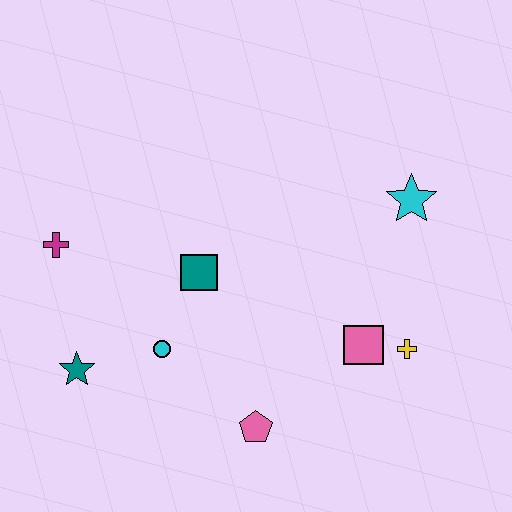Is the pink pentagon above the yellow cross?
No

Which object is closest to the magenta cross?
The teal star is closest to the magenta cross.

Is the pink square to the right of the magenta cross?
Yes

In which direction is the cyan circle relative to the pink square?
The cyan circle is to the left of the pink square.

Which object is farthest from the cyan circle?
The cyan star is farthest from the cyan circle.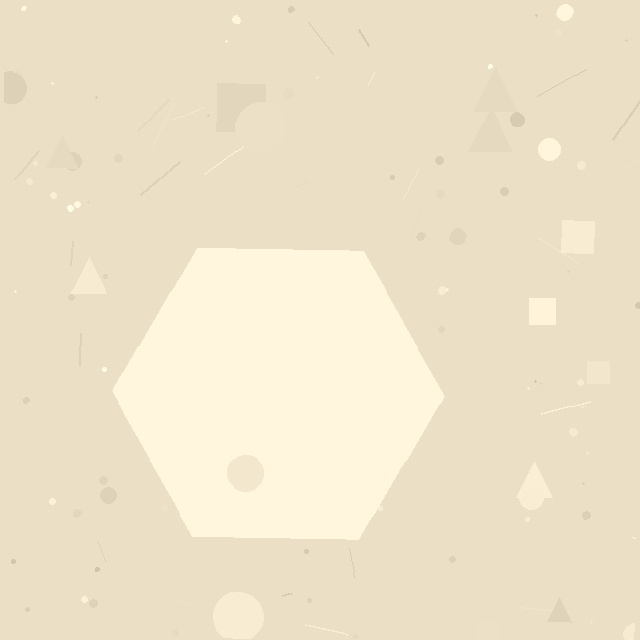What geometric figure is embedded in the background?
A hexagon is embedded in the background.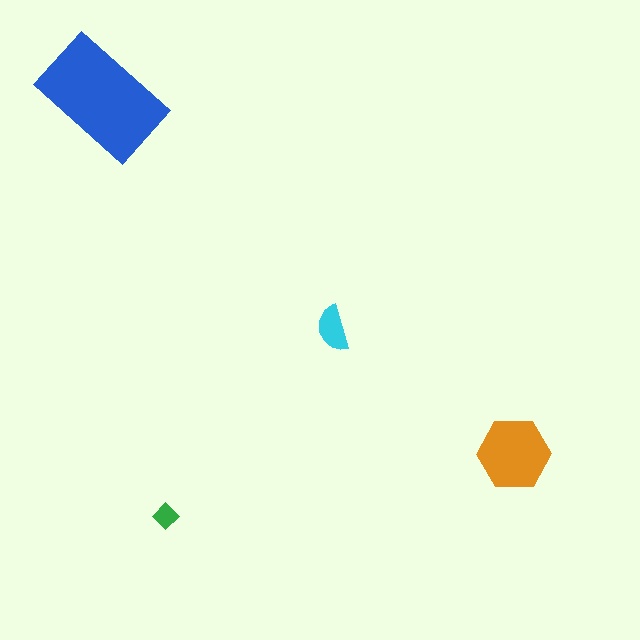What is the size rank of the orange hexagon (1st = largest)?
2nd.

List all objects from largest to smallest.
The blue rectangle, the orange hexagon, the cyan semicircle, the green diamond.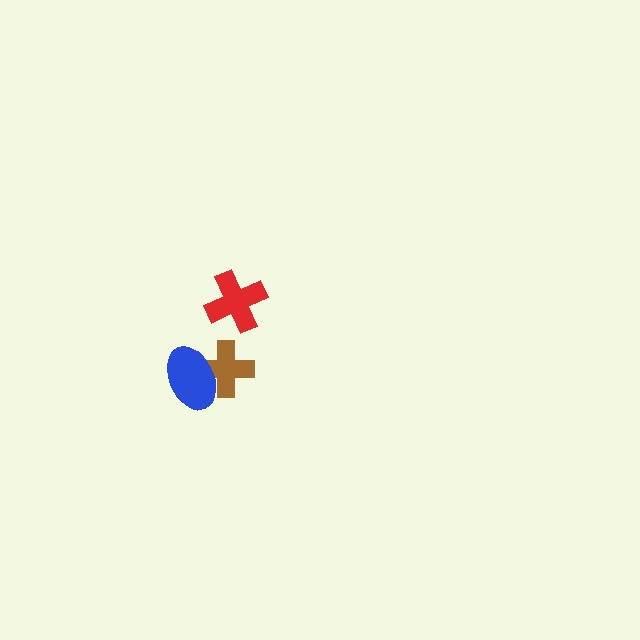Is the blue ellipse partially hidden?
No, no other shape covers it.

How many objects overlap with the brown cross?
1 object overlaps with the brown cross.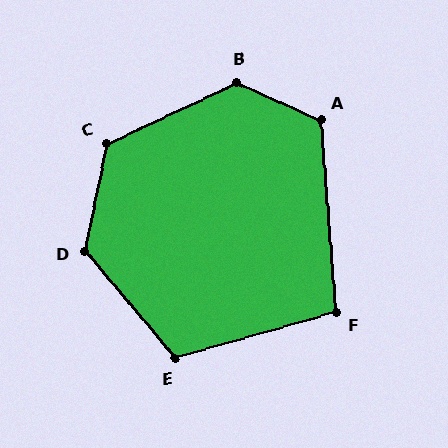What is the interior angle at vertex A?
Approximately 119 degrees (obtuse).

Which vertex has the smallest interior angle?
F, at approximately 102 degrees.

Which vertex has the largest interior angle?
B, at approximately 131 degrees.